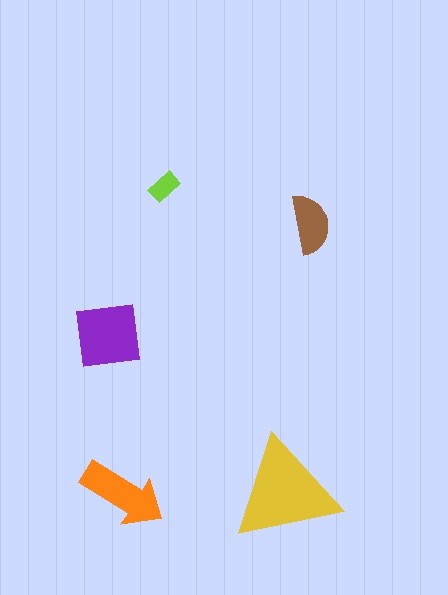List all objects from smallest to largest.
The lime rectangle, the brown semicircle, the orange arrow, the purple square, the yellow triangle.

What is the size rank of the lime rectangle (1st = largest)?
5th.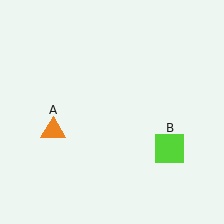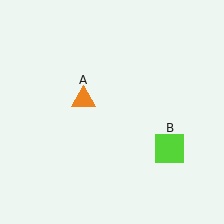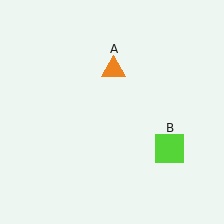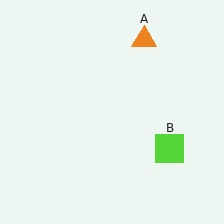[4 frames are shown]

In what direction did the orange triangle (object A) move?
The orange triangle (object A) moved up and to the right.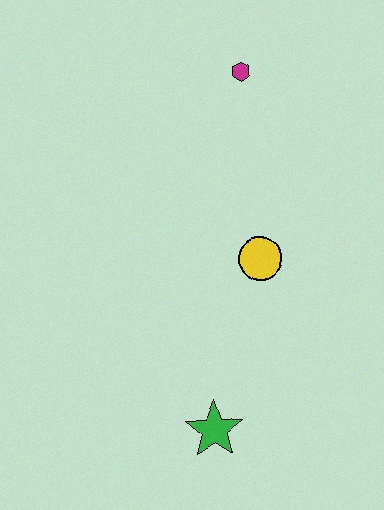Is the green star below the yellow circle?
Yes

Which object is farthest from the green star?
The magenta hexagon is farthest from the green star.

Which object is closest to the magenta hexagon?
The yellow circle is closest to the magenta hexagon.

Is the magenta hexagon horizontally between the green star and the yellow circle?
Yes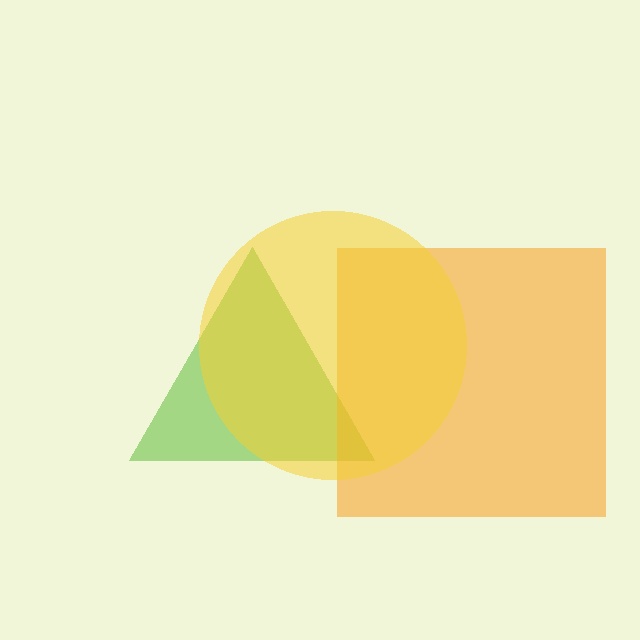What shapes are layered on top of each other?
The layered shapes are: a lime triangle, an orange square, a yellow circle.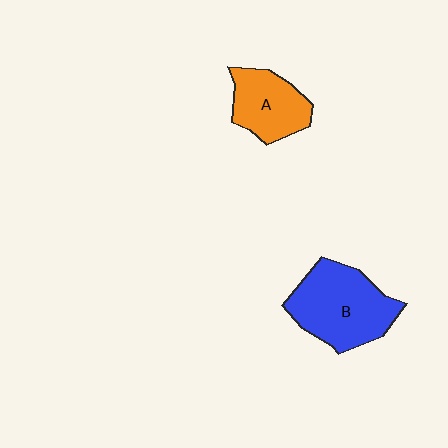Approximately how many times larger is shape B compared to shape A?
Approximately 1.5 times.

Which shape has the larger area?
Shape B (blue).